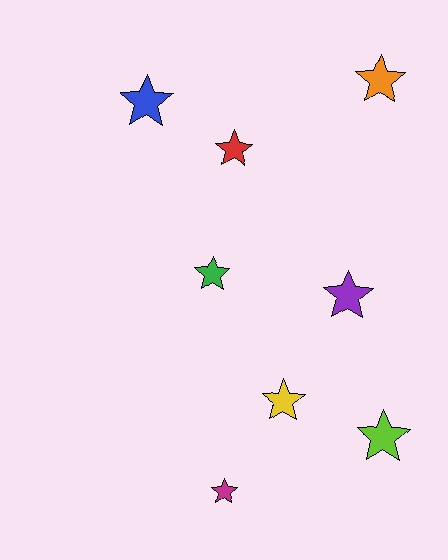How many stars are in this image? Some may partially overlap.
There are 8 stars.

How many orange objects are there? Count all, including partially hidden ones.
There is 1 orange object.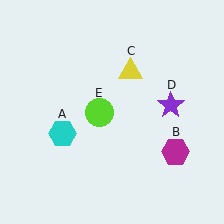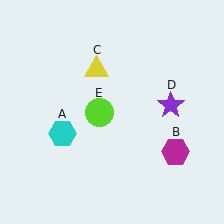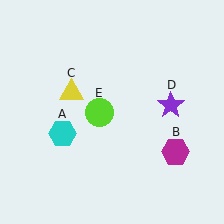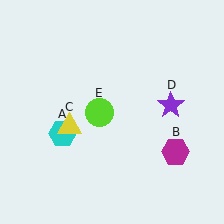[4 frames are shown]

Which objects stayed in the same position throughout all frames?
Cyan hexagon (object A) and magenta hexagon (object B) and purple star (object D) and lime circle (object E) remained stationary.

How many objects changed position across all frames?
1 object changed position: yellow triangle (object C).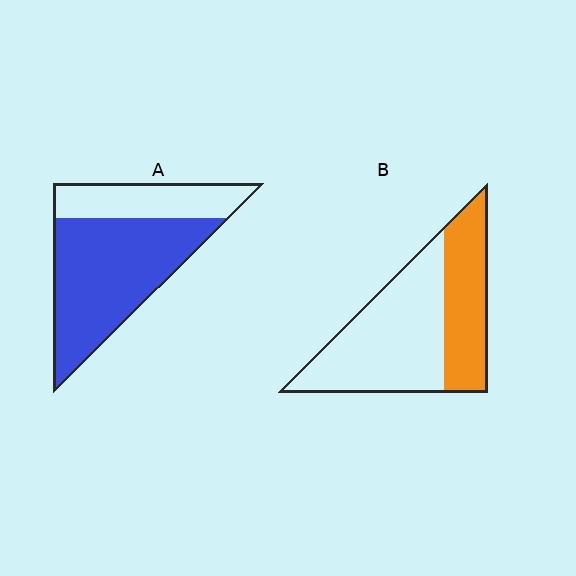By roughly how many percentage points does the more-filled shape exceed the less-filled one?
By roughly 30 percentage points (A over B).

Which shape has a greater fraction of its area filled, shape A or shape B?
Shape A.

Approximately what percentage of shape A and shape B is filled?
A is approximately 70% and B is approximately 35%.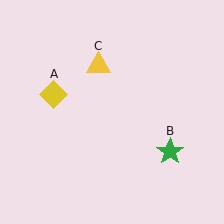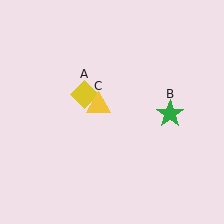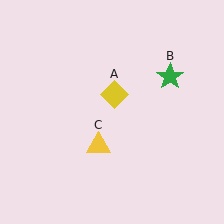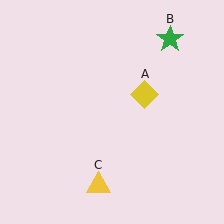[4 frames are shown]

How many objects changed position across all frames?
3 objects changed position: yellow diamond (object A), green star (object B), yellow triangle (object C).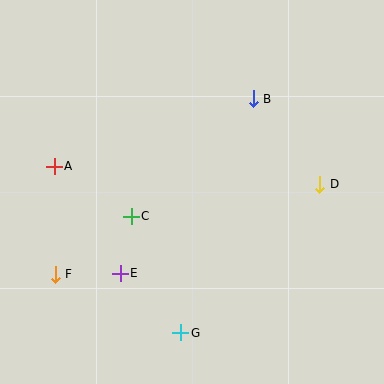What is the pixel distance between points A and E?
The distance between A and E is 126 pixels.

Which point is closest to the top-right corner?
Point B is closest to the top-right corner.